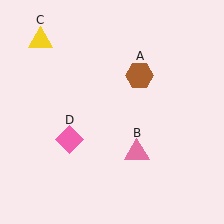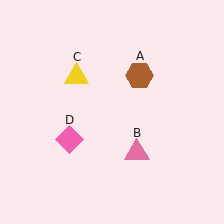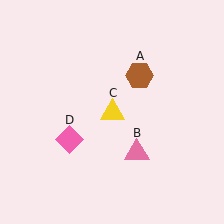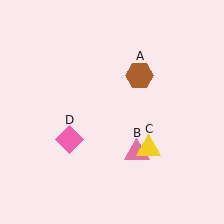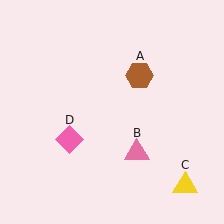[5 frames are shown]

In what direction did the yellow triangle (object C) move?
The yellow triangle (object C) moved down and to the right.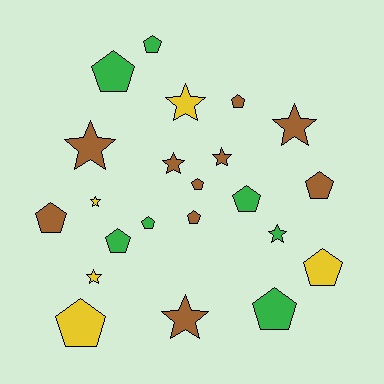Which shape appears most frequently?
Pentagon, with 13 objects.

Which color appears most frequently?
Brown, with 10 objects.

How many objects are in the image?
There are 22 objects.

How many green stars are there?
There is 1 green star.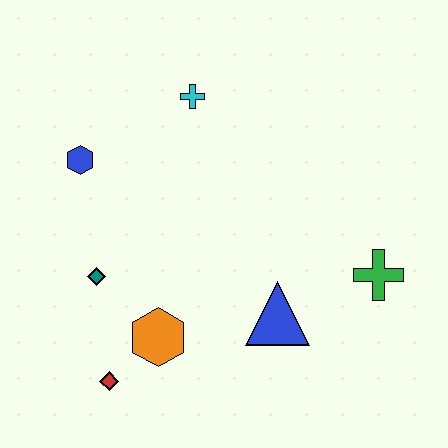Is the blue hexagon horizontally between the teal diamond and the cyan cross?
No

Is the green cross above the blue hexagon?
No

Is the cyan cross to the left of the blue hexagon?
No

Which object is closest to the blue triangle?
The green cross is closest to the blue triangle.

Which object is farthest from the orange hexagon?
The cyan cross is farthest from the orange hexagon.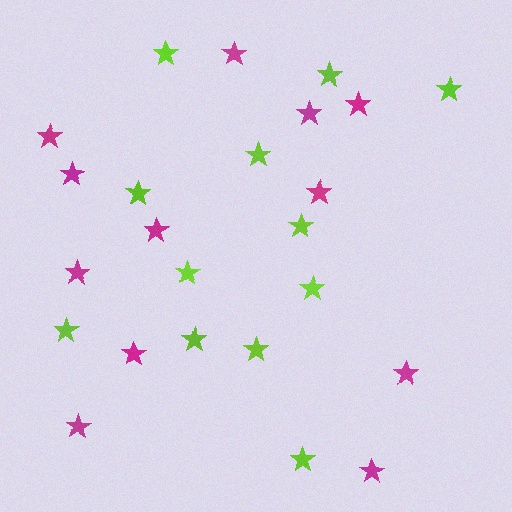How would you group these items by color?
There are 2 groups: one group of lime stars (12) and one group of magenta stars (12).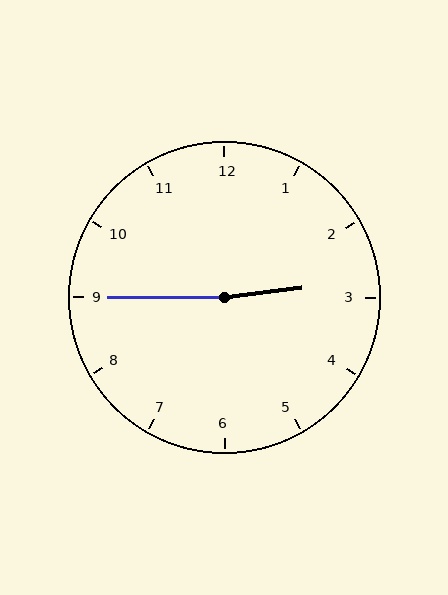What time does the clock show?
2:45.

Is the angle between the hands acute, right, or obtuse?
It is obtuse.